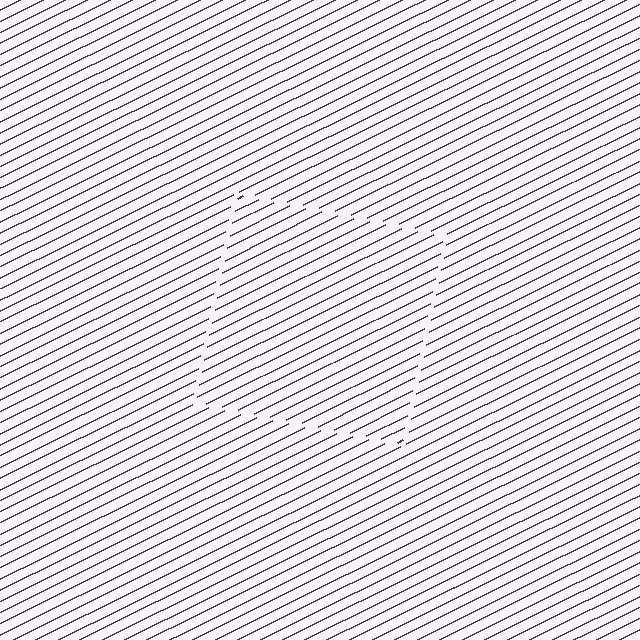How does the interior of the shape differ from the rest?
The interior of the shape contains the same grating, shifted by half a period — the contour is defined by the phase discontinuity where line-ends from the inner and outer gratings abut.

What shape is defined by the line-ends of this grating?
An illusory square. The interior of the shape contains the same grating, shifted by half a period — the contour is defined by the phase discontinuity where line-ends from the inner and outer gratings abut.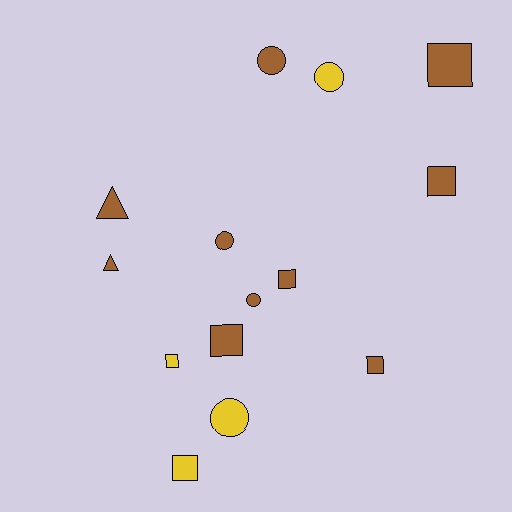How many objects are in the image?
There are 14 objects.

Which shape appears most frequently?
Square, with 7 objects.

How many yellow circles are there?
There are 2 yellow circles.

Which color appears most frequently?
Brown, with 10 objects.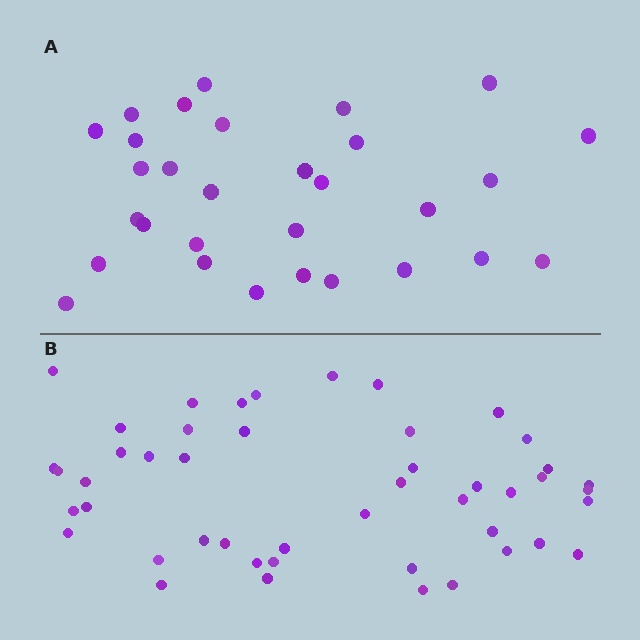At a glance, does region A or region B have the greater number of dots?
Region B (the bottom region) has more dots.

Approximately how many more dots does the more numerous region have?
Region B has approximately 15 more dots than region A.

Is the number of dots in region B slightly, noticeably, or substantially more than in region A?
Region B has substantially more. The ratio is roughly 1.6 to 1.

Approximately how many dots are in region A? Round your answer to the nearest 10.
About 30 dots.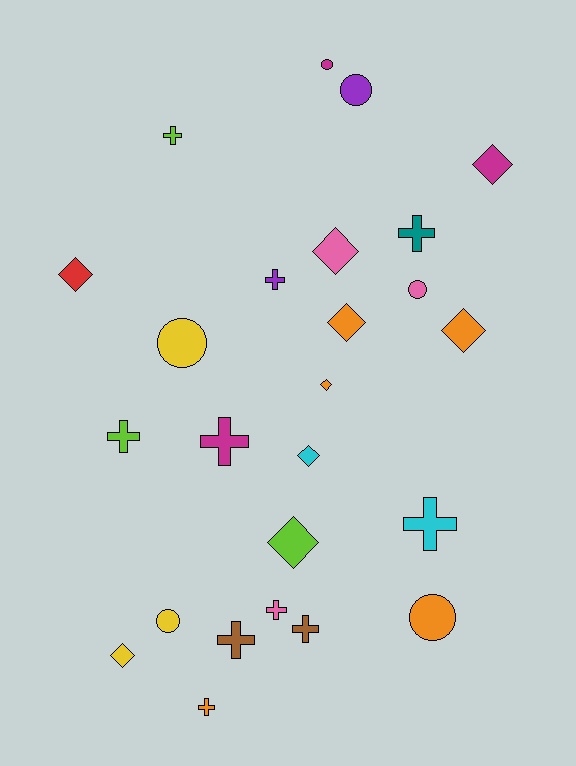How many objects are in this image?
There are 25 objects.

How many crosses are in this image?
There are 10 crosses.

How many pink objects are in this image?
There are 3 pink objects.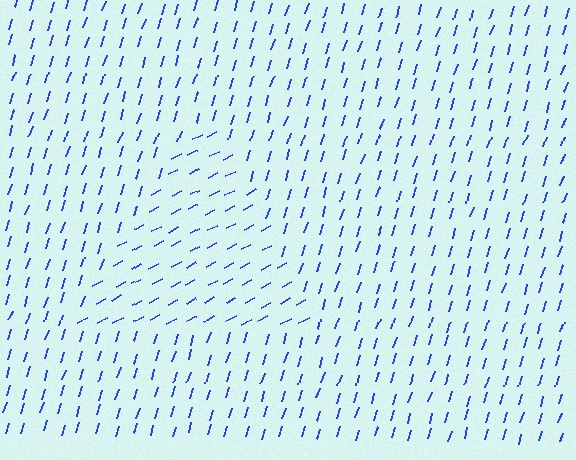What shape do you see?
I see a triangle.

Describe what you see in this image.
The image is filled with small blue line segments. A triangle region in the image has lines oriented differently from the surrounding lines, creating a visible texture boundary.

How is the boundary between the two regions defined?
The boundary is defined purely by a change in line orientation (approximately 45 degrees difference). All lines are the same color and thickness.